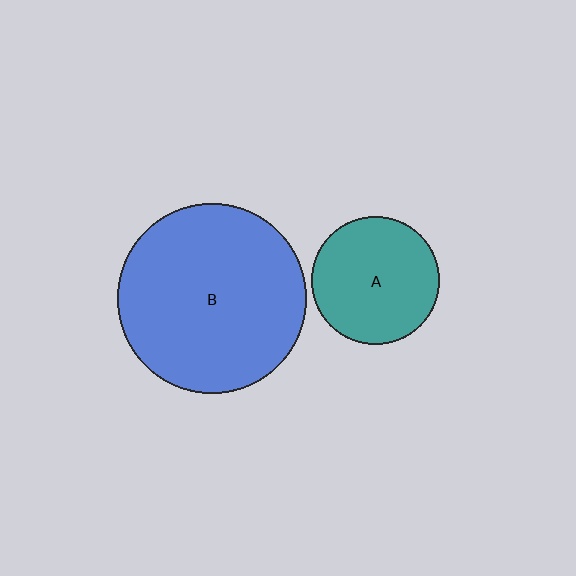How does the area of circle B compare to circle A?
Approximately 2.2 times.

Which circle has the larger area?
Circle B (blue).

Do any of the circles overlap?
No, none of the circles overlap.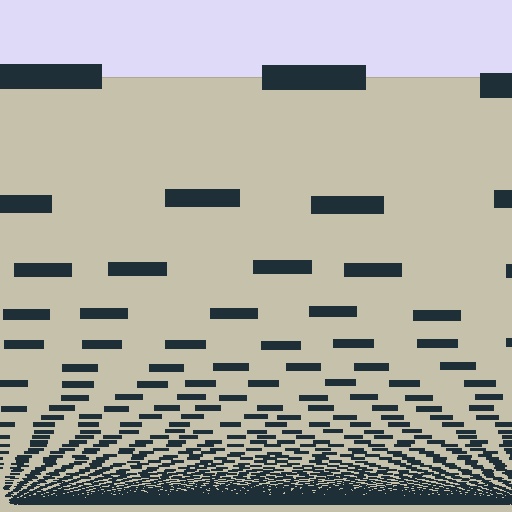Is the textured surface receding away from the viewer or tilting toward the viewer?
The surface appears to tilt toward the viewer. Texture elements get larger and sparser toward the top.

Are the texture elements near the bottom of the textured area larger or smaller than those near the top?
Smaller. The gradient is inverted — elements near the bottom are smaller and denser.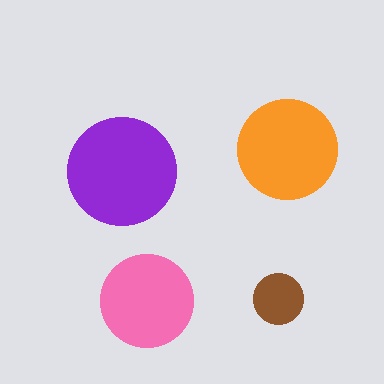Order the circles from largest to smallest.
the purple one, the orange one, the pink one, the brown one.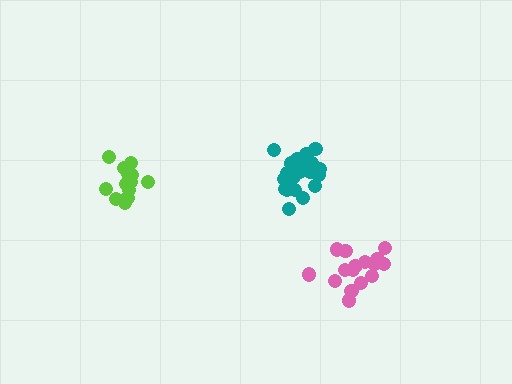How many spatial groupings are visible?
There are 3 spatial groupings.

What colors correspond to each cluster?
The clusters are colored: teal, lime, pink.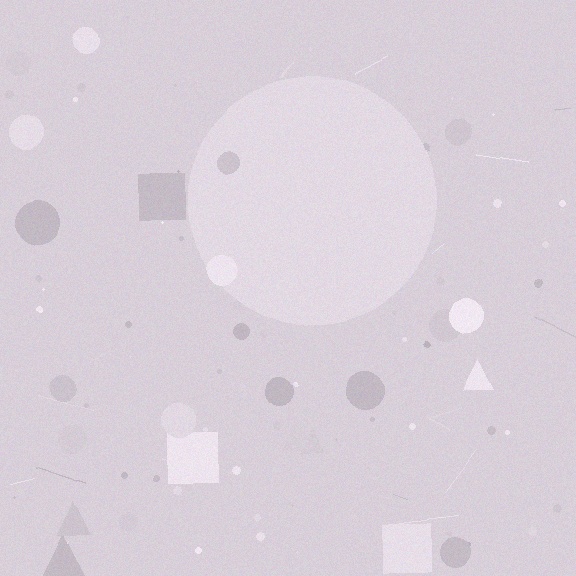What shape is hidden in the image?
A circle is hidden in the image.